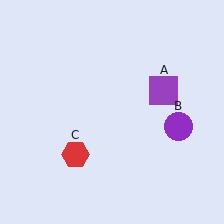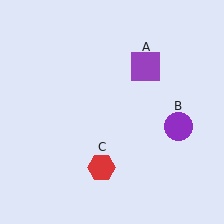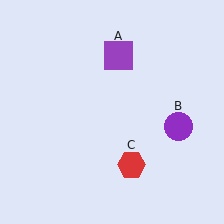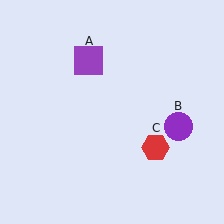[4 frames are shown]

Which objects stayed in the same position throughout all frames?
Purple circle (object B) remained stationary.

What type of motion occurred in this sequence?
The purple square (object A), red hexagon (object C) rotated counterclockwise around the center of the scene.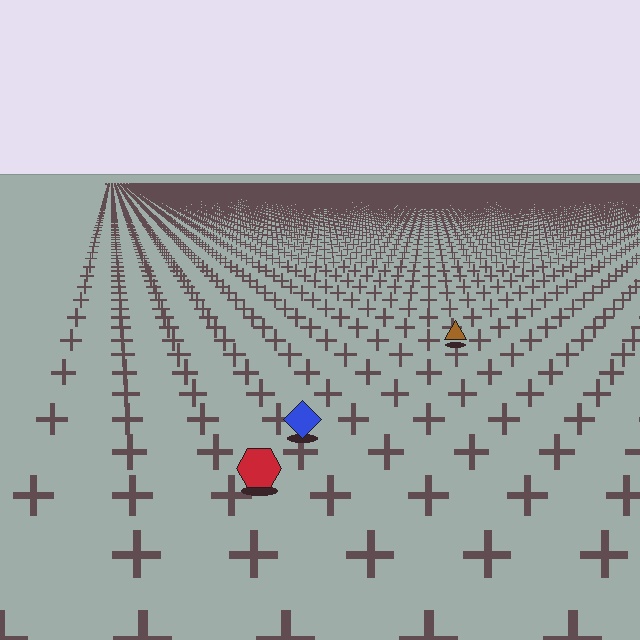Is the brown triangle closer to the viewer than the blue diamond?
No. The blue diamond is closer — you can tell from the texture gradient: the ground texture is coarser near it.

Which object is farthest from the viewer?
The brown triangle is farthest from the viewer. It appears smaller and the ground texture around it is denser.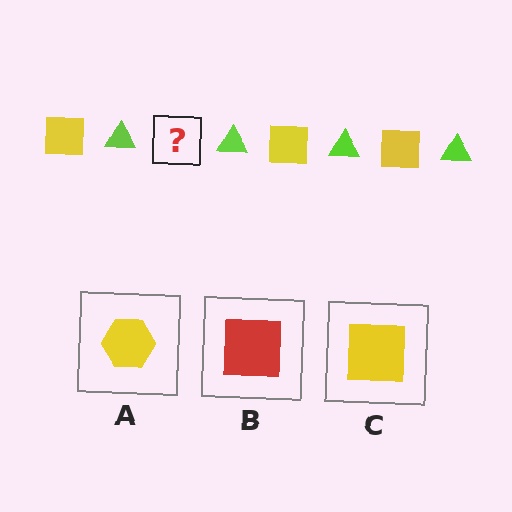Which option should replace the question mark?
Option C.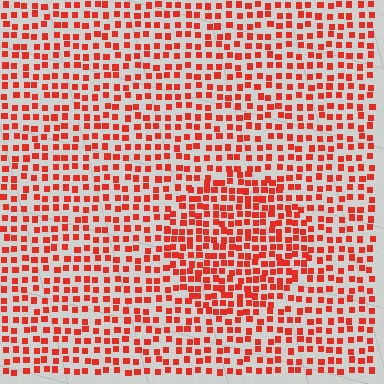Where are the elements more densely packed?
The elements are more densely packed inside the circle boundary.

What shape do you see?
I see a circle.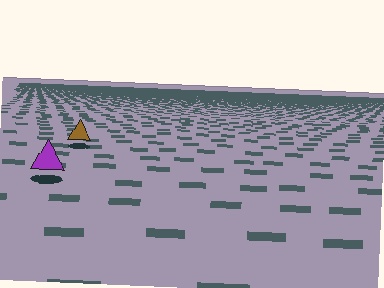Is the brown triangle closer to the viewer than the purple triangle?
No. The purple triangle is closer — you can tell from the texture gradient: the ground texture is coarser near it.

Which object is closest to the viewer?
The purple triangle is closest. The texture marks near it are larger and more spread out.